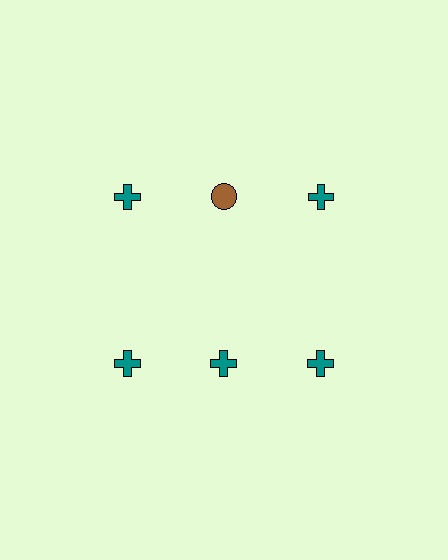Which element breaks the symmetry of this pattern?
The brown circle in the top row, second from left column breaks the symmetry. All other shapes are teal crosses.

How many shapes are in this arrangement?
There are 6 shapes arranged in a grid pattern.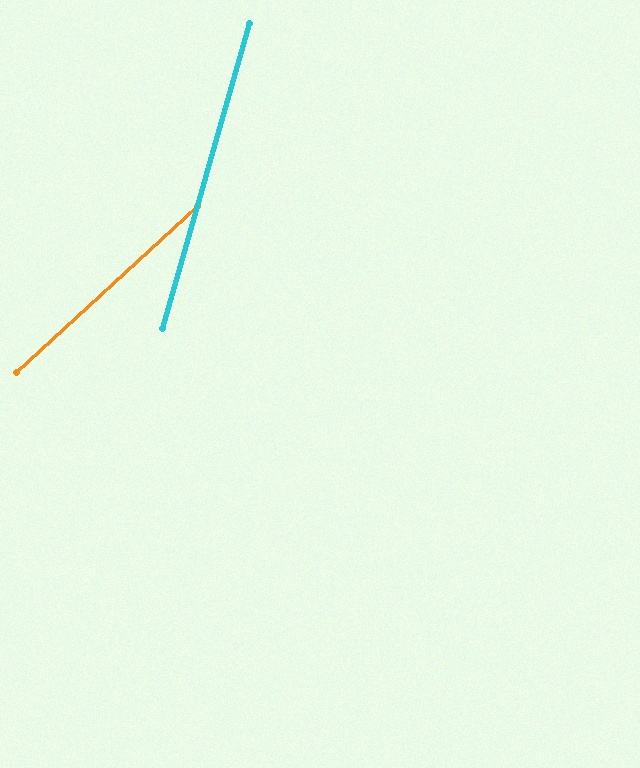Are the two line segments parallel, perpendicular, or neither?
Neither parallel nor perpendicular — they differ by about 32°.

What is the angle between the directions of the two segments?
Approximately 32 degrees.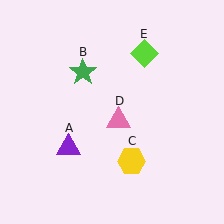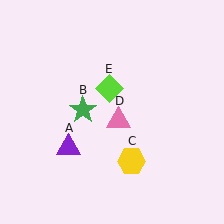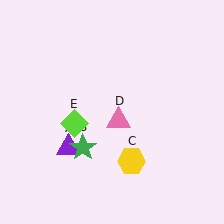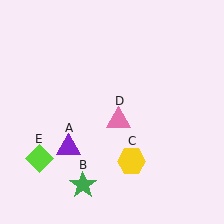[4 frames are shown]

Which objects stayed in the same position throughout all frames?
Purple triangle (object A) and yellow hexagon (object C) and pink triangle (object D) remained stationary.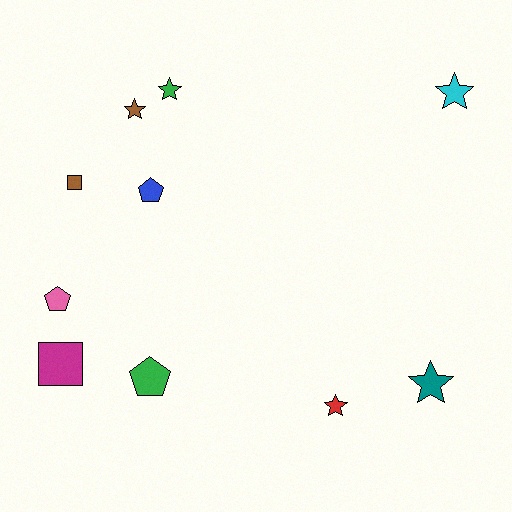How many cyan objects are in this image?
There is 1 cyan object.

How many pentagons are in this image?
There are 3 pentagons.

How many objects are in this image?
There are 10 objects.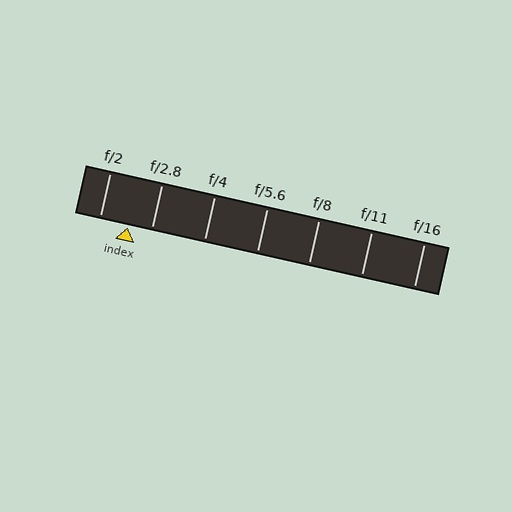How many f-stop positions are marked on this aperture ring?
There are 7 f-stop positions marked.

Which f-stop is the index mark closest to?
The index mark is closest to f/2.8.